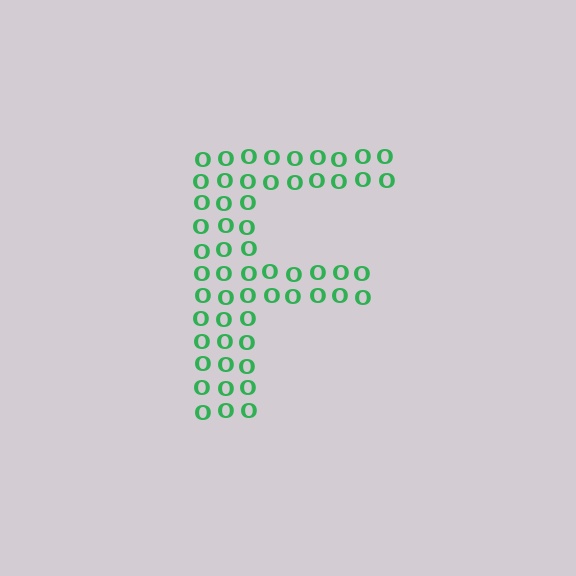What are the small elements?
The small elements are letter O's.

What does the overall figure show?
The overall figure shows the letter F.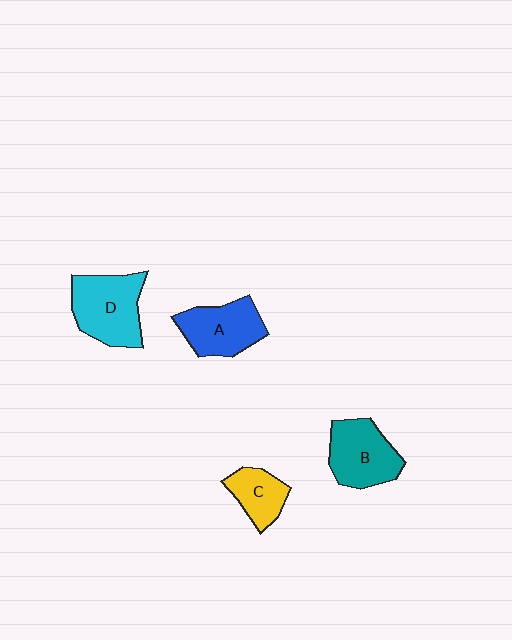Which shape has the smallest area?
Shape C (yellow).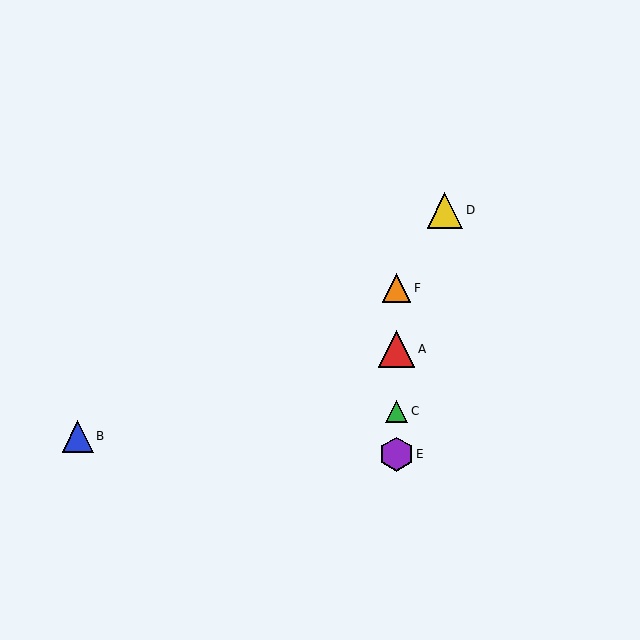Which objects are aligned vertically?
Objects A, C, E, F are aligned vertically.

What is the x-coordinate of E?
Object E is at x≈396.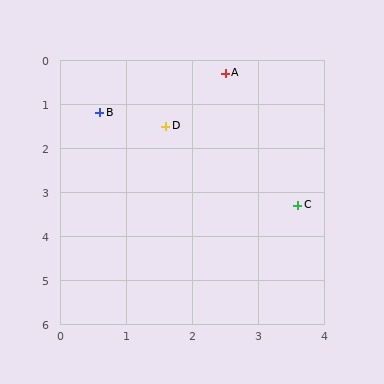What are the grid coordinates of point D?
Point D is at approximately (1.6, 1.5).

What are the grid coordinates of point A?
Point A is at approximately (2.5, 0.3).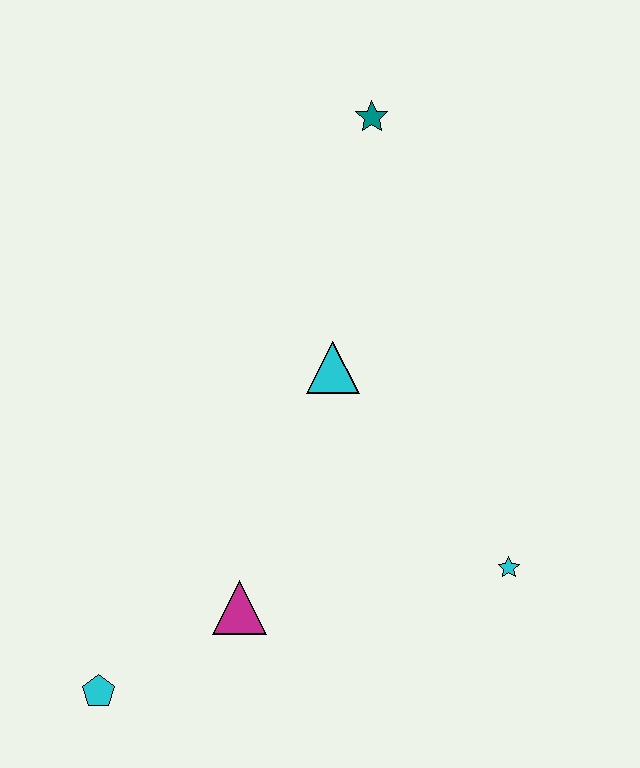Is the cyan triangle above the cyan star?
Yes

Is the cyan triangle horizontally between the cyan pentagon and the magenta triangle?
No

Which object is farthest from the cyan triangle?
The cyan pentagon is farthest from the cyan triangle.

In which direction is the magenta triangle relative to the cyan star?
The magenta triangle is to the left of the cyan star.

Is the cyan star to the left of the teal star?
No